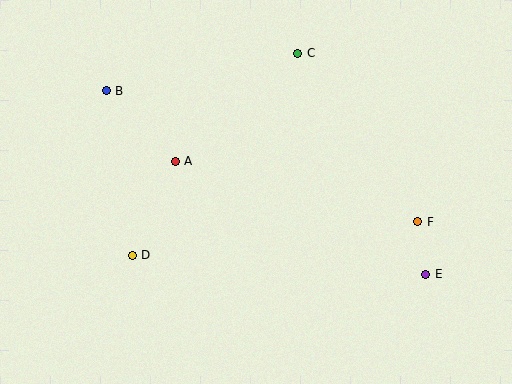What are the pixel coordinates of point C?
Point C is at (298, 53).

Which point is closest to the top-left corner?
Point B is closest to the top-left corner.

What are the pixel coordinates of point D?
Point D is at (132, 255).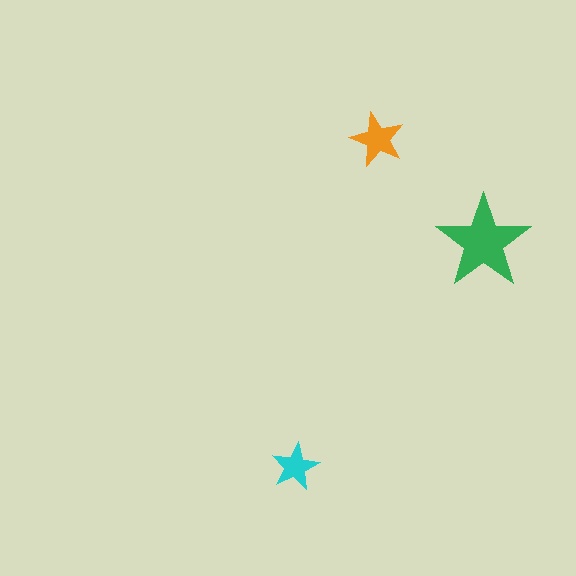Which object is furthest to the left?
The cyan star is leftmost.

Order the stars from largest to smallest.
the green one, the orange one, the cyan one.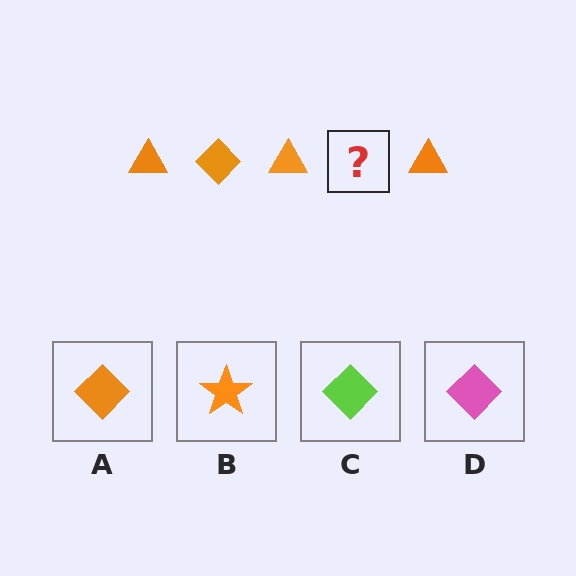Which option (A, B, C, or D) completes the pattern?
A.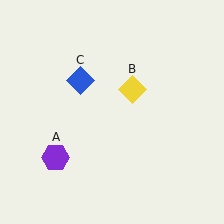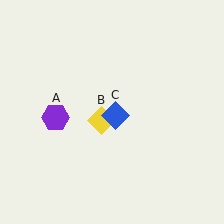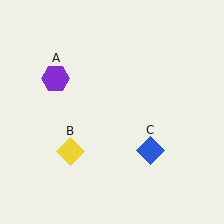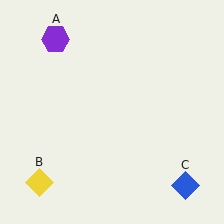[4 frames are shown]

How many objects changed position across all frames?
3 objects changed position: purple hexagon (object A), yellow diamond (object B), blue diamond (object C).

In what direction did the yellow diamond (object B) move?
The yellow diamond (object B) moved down and to the left.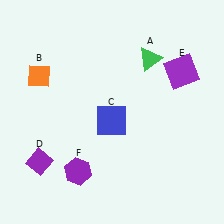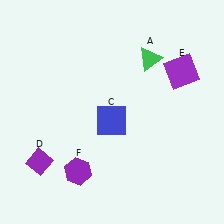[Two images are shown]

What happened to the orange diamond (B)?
The orange diamond (B) was removed in Image 2. It was in the top-left area of Image 1.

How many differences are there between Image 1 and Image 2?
There is 1 difference between the two images.